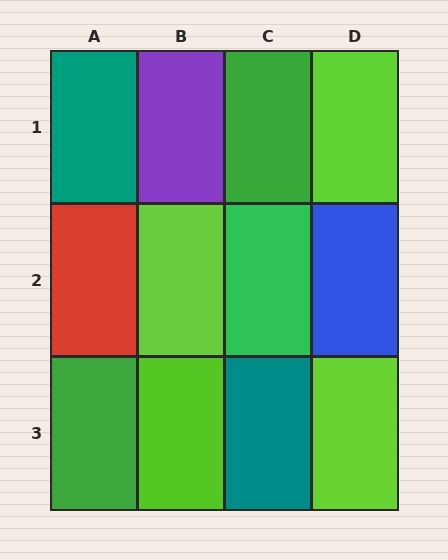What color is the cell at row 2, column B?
Lime.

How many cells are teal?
2 cells are teal.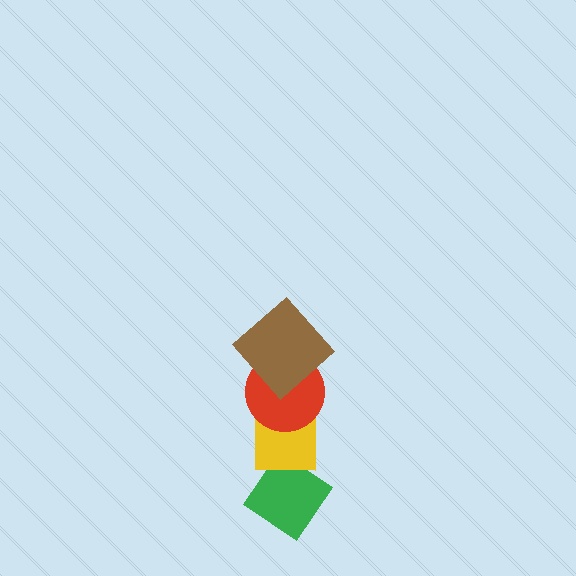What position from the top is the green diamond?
The green diamond is 4th from the top.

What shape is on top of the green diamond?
The yellow square is on top of the green diamond.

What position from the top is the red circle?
The red circle is 2nd from the top.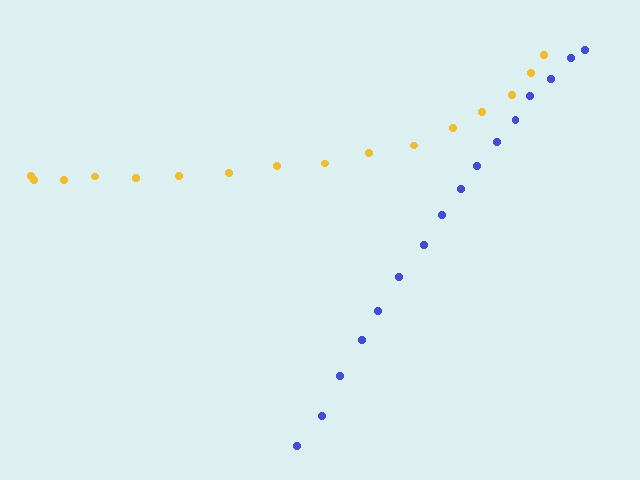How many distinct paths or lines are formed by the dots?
There are 2 distinct paths.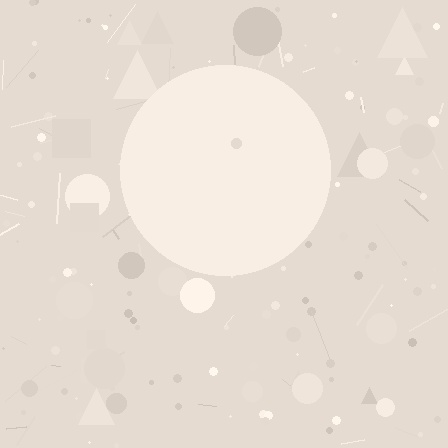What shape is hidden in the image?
A circle is hidden in the image.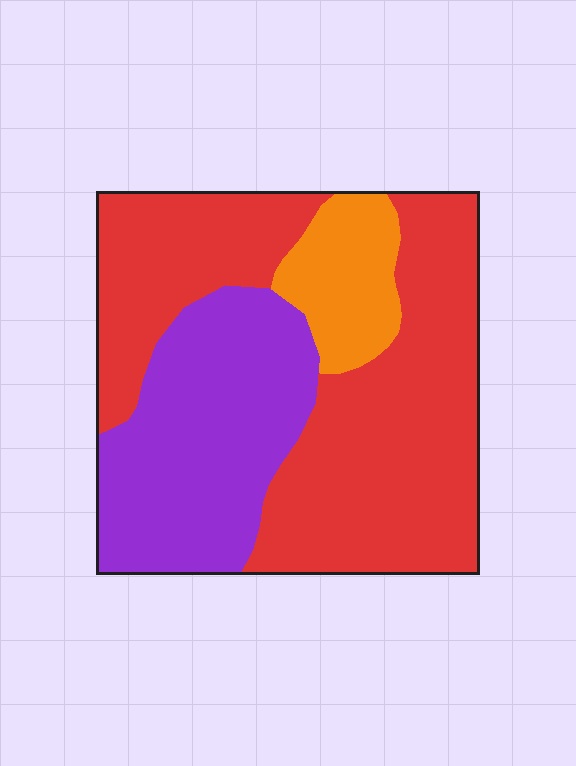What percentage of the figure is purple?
Purple covers 32% of the figure.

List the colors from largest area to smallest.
From largest to smallest: red, purple, orange.